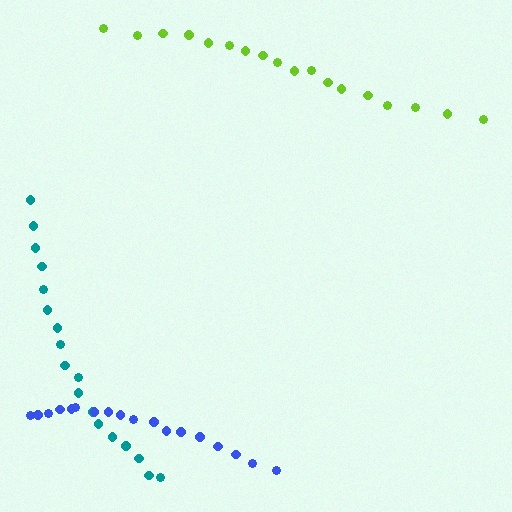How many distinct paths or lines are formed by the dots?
There are 3 distinct paths.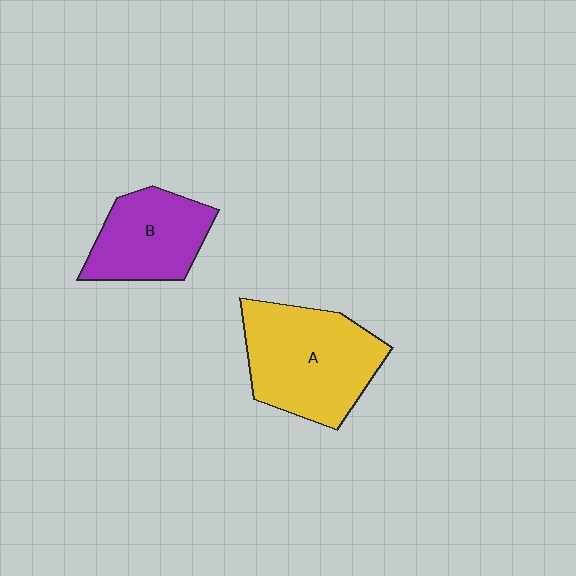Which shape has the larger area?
Shape A (yellow).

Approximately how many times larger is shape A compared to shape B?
Approximately 1.4 times.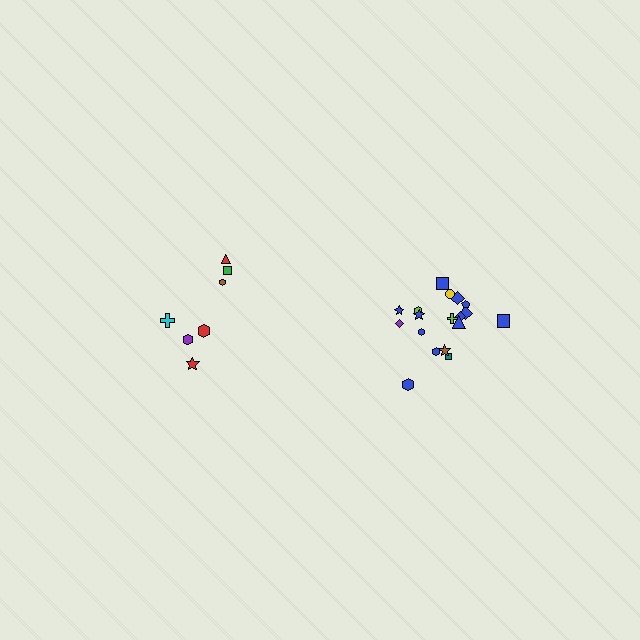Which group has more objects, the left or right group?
The right group.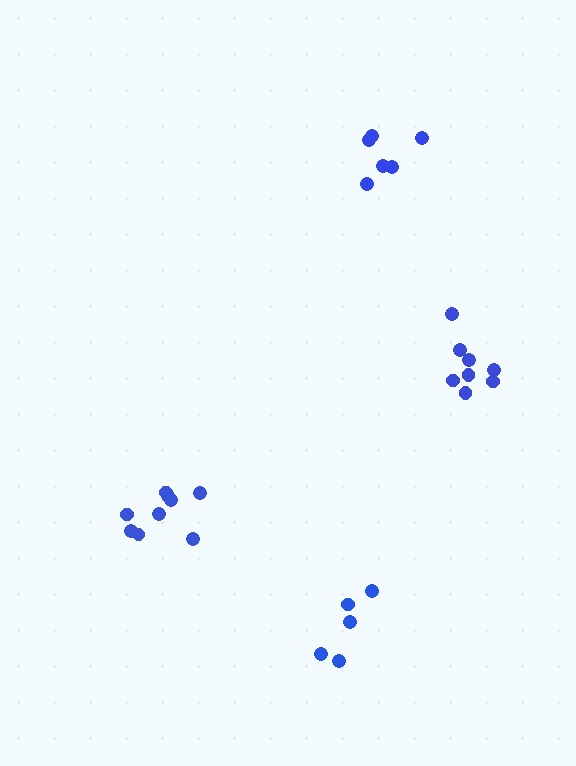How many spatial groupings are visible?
There are 4 spatial groupings.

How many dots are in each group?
Group 1: 5 dots, Group 2: 9 dots, Group 3: 8 dots, Group 4: 6 dots (28 total).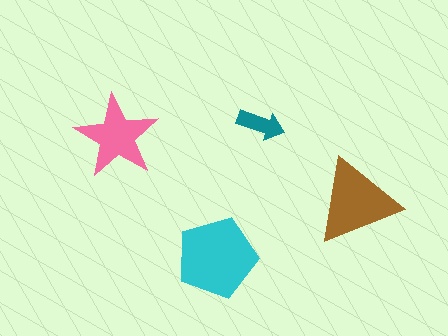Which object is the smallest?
The teal arrow.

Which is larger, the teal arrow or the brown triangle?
The brown triangle.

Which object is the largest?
The cyan pentagon.